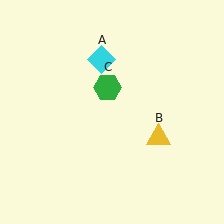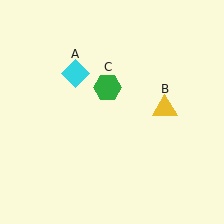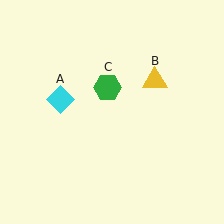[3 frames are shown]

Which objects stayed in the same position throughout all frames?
Green hexagon (object C) remained stationary.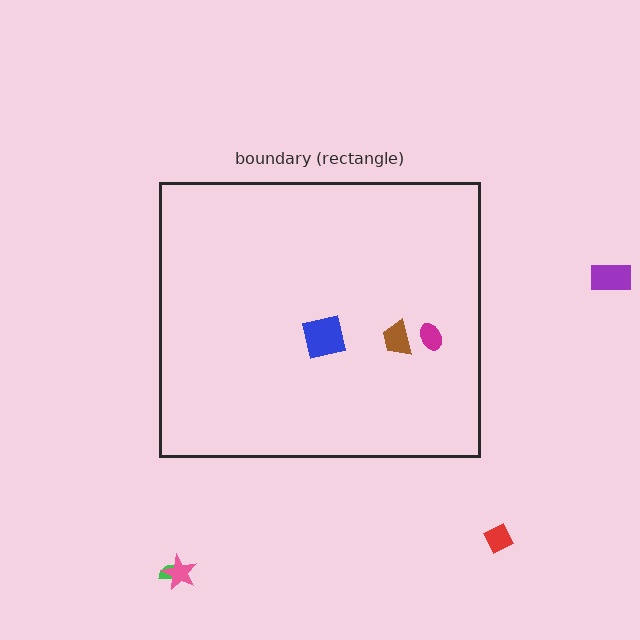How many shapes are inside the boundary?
3 inside, 4 outside.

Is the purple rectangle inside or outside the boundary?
Outside.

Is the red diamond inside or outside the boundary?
Outside.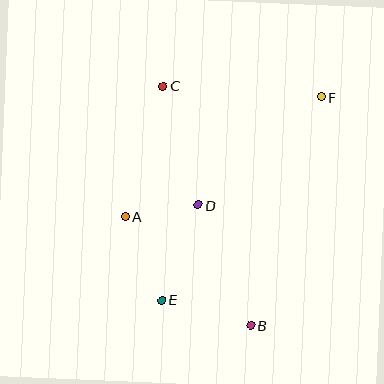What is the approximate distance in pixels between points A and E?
The distance between A and E is approximately 91 pixels.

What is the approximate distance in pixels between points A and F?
The distance between A and F is approximately 229 pixels.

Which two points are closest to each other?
Points A and D are closest to each other.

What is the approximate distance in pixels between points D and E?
The distance between D and E is approximately 102 pixels.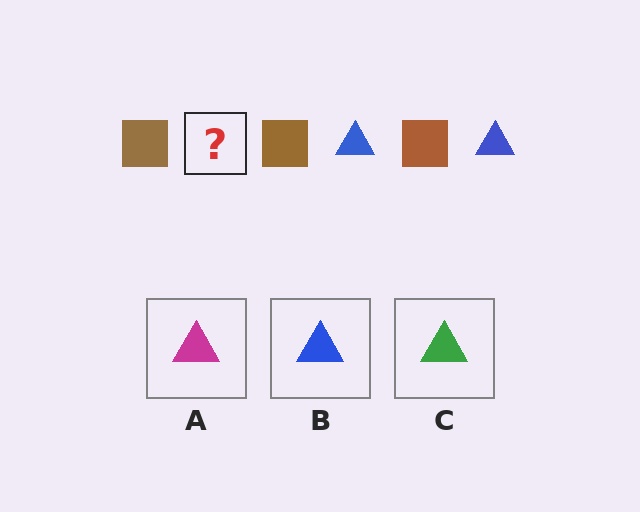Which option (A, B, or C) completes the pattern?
B.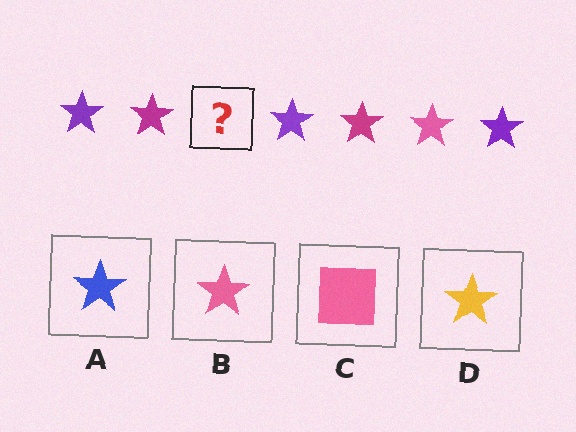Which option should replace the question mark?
Option B.